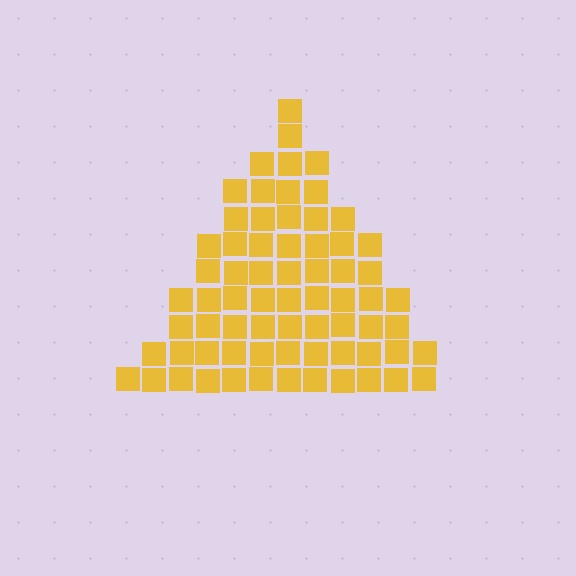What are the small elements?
The small elements are squares.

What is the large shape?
The large shape is a triangle.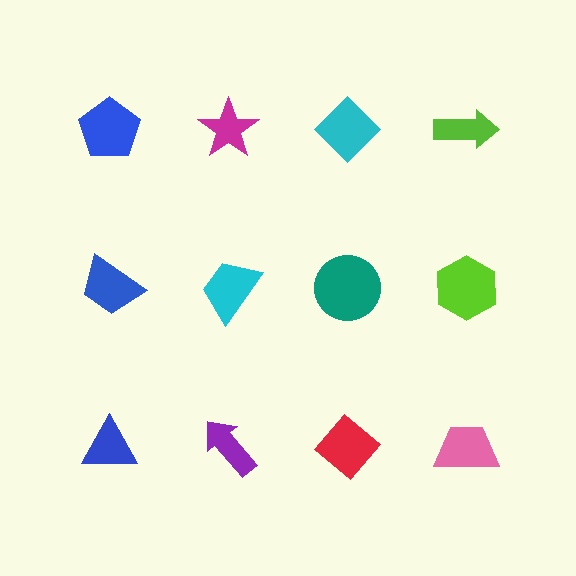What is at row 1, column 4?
A lime arrow.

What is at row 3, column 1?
A blue triangle.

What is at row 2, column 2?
A cyan trapezoid.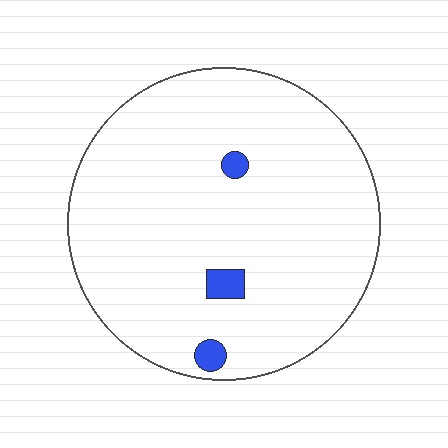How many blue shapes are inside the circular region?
3.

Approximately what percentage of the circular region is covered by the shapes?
Approximately 5%.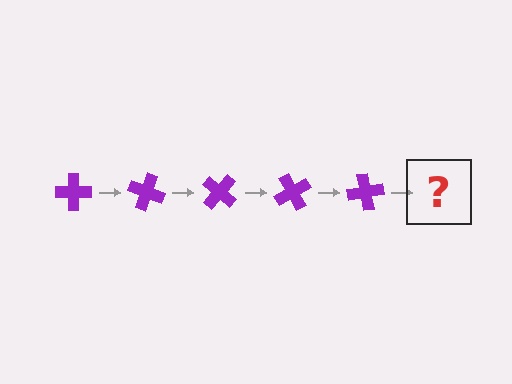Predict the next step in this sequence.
The next step is a purple cross rotated 100 degrees.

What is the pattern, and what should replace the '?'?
The pattern is that the cross rotates 20 degrees each step. The '?' should be a purple cross rotated 100 degrees.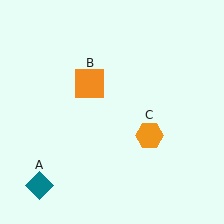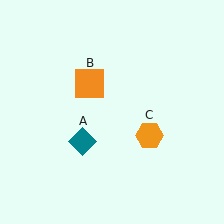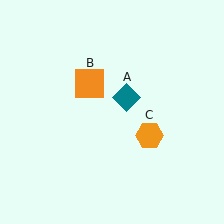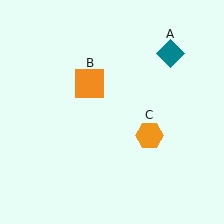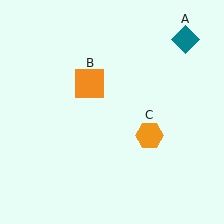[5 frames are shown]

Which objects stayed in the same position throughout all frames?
Orange square (object B) and orange hexagon (object C) remained stationary.